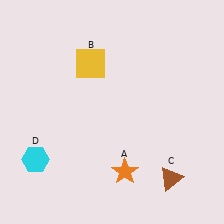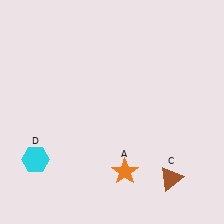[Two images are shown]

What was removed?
The yellow square (B) was removed in Image 2.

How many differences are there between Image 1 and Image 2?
There is 1 difference between the two images.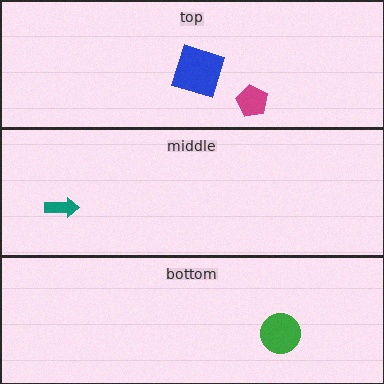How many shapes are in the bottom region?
1.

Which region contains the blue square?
The top region.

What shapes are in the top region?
The blue square, the magenta pentagon.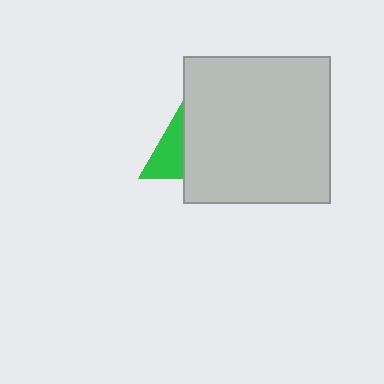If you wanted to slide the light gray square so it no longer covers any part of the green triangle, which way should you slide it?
Slide it right — that is the most direct way to separate the two shapes.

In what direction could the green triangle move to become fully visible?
The green triangle could move left. That would shift it out from behind the light gray square entirely.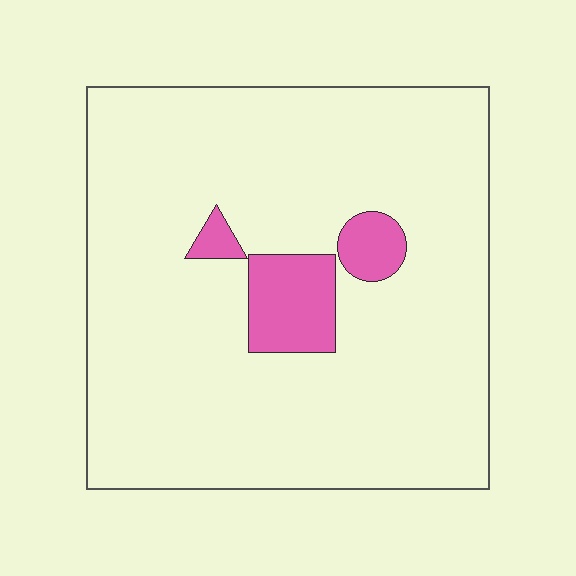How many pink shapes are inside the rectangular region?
3.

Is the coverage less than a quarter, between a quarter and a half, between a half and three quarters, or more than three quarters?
Less than a quarter.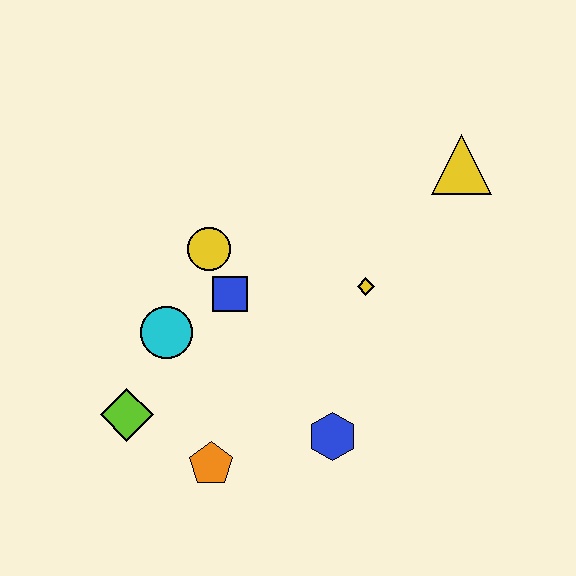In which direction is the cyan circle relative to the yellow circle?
The cyan circle is below the yellow circle.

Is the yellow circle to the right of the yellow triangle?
No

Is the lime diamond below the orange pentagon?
No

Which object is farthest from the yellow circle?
The yellow triangle is farthest from the yellow circle.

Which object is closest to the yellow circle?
The blue square is closest to the yellow circle.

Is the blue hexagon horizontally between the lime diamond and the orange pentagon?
No